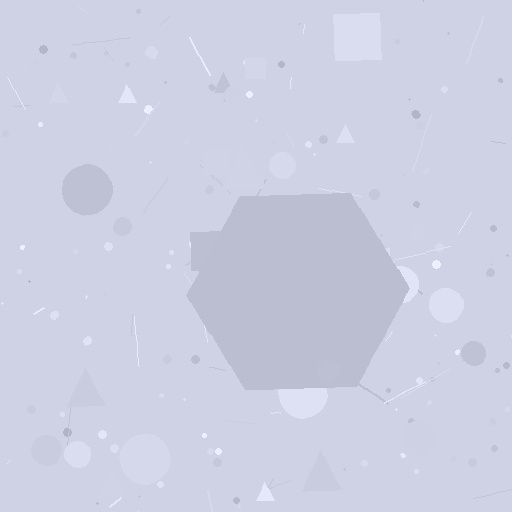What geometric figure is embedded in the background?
A hexagon is embedded in the background.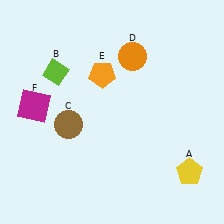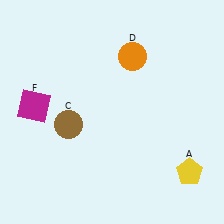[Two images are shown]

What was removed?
The orange pentagon (E), the lime diamond (B) were removed in Image 2.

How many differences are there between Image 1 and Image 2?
There are 2 differences between the two images.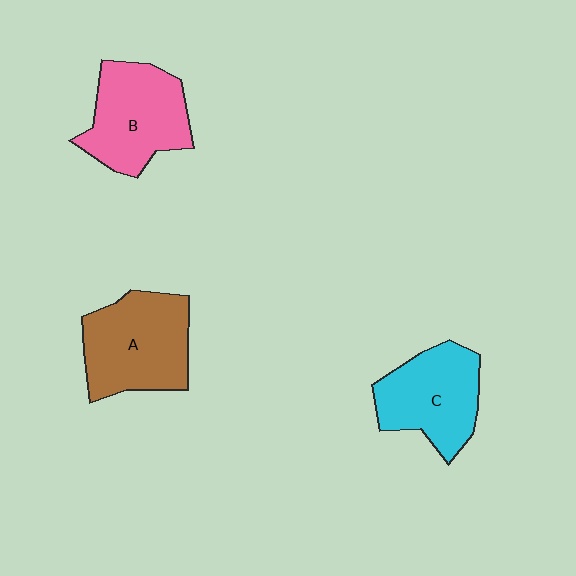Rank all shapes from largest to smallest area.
From largest to smallest: A (brown), B (pink), C (cyan).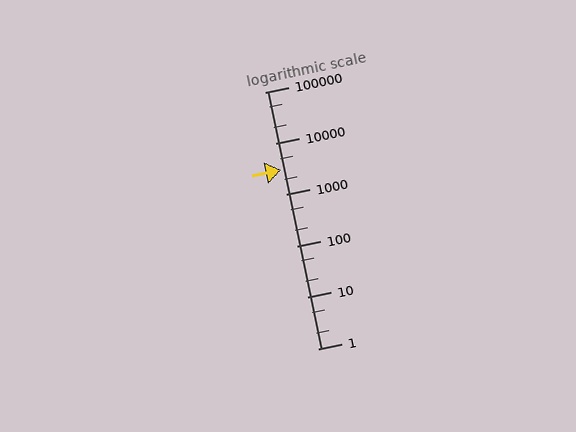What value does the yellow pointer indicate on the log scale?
The pointer indicates approximately 3100.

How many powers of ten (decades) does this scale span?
The scale spans 5 decades, from 1 to 100000.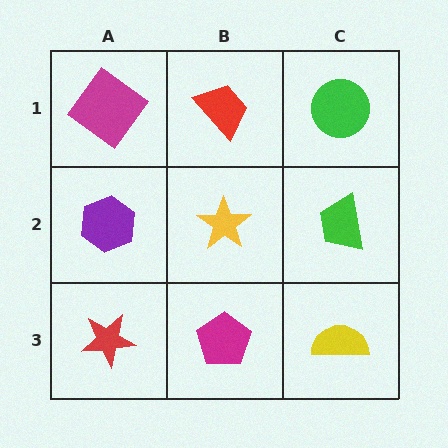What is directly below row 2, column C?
A yellow semicircle.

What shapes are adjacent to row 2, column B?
A red trapezoid (row 1, column B), a magenta pentagon (row 3, column B), a purple hexagon (row 2, column A), a green trapezoid (row 2, column C).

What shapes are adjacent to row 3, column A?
A purple hexagon (row 2, column A), a magenta pentagon (row 3, column B).